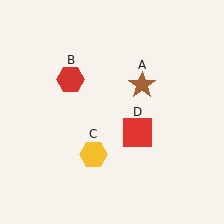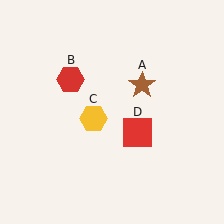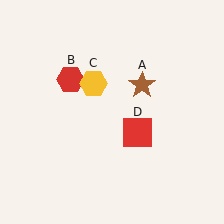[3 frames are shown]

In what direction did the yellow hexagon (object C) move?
The yellow hexagon (object C) moved up.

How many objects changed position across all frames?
1 object changed position: yellow hexagon (object C).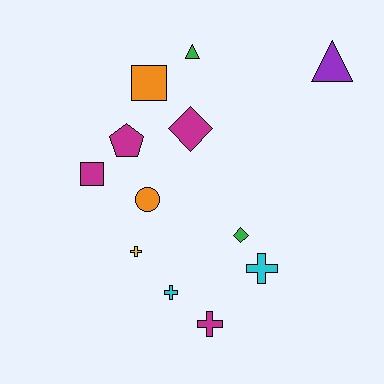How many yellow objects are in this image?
There is 1 yellow object.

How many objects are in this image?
There are 12 objects.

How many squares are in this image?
There are 2 squares.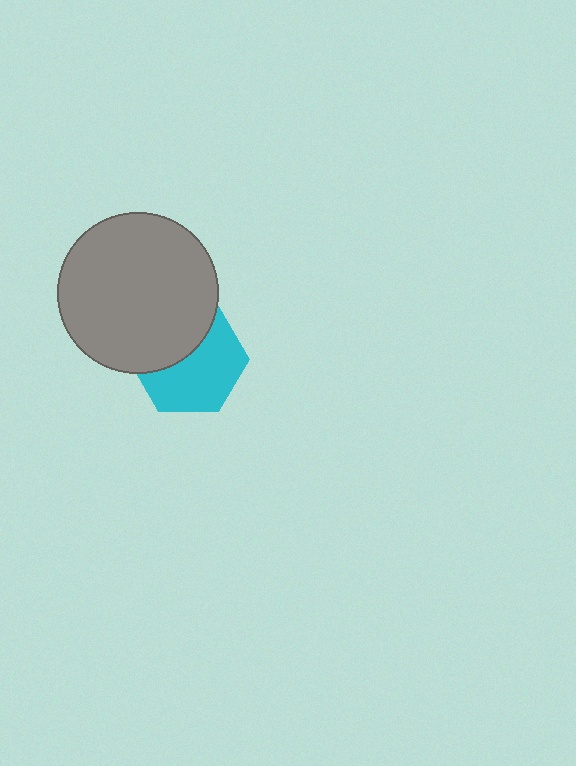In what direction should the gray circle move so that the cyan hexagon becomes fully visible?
The gray circle should move up. That is the shortest direction to clear the overlap and leave the cyan hexagon fully visible.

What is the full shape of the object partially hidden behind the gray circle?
The partially hidden object is a cyan hexagon.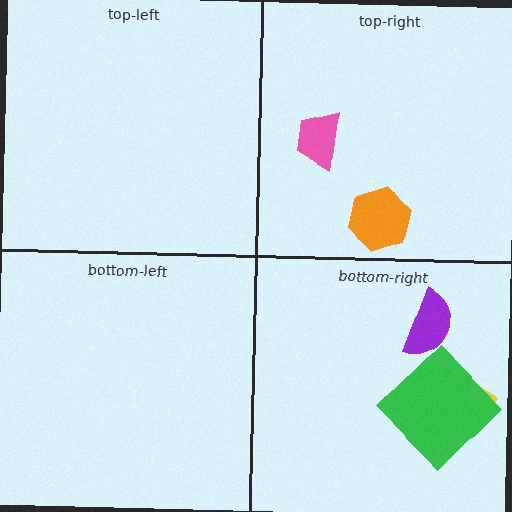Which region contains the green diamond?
The bottom-right region.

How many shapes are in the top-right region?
2.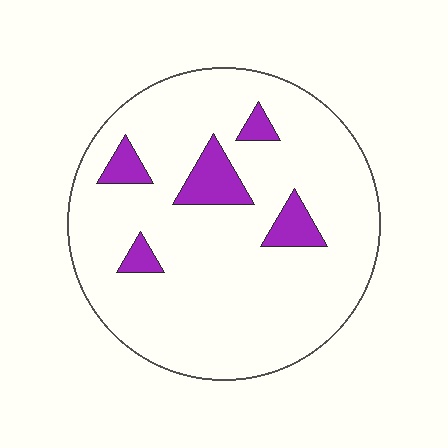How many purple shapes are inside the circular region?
5.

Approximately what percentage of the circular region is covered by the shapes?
Approximately 10%.